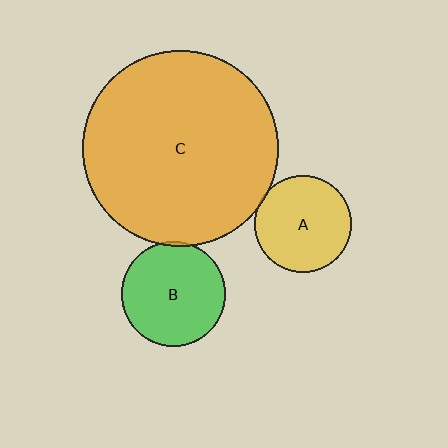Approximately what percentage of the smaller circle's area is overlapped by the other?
Approximately 5%.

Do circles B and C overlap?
Yes.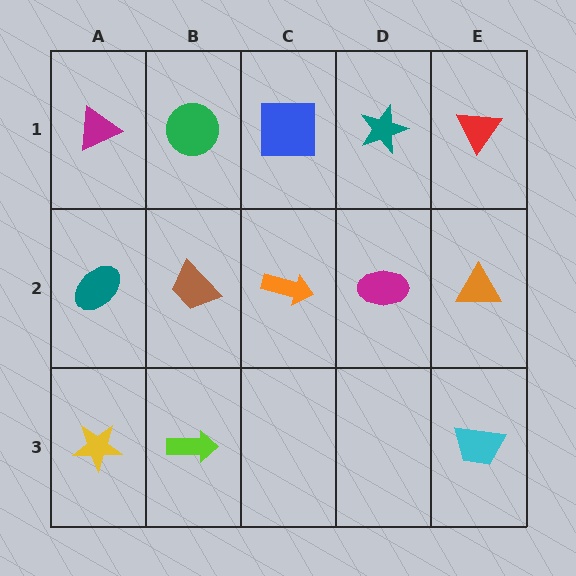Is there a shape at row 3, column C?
No, that cell is empty.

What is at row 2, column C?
An orange arrow.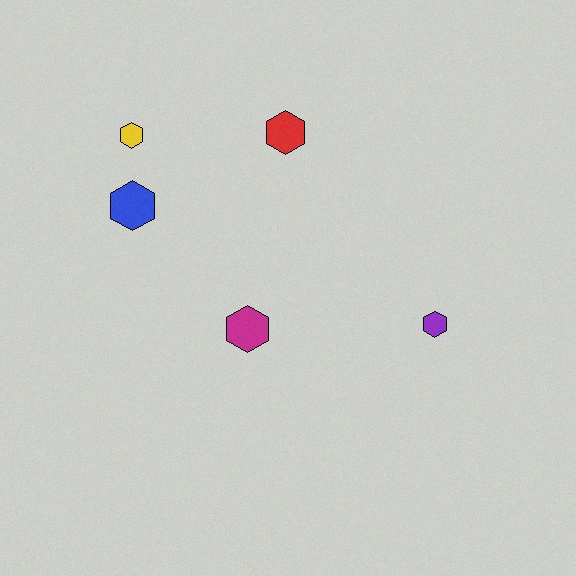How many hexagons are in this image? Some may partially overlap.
There are 5 hexagons.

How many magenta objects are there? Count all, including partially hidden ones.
There is 1 magenta object.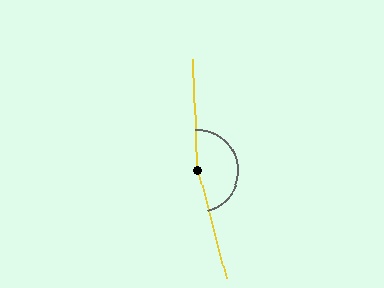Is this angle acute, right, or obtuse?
It is obtuse.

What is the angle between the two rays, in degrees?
Approximately 167 degrees.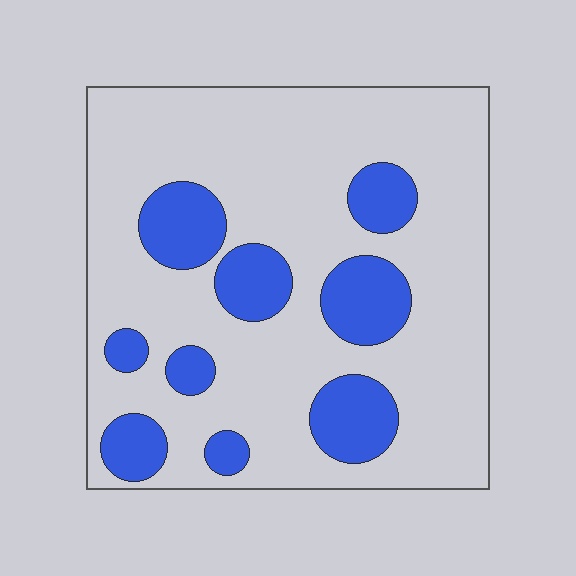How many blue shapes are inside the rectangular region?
9.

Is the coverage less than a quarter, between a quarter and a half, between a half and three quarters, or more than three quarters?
Less than a quarter.